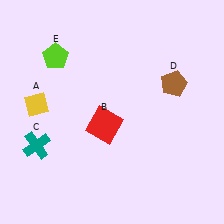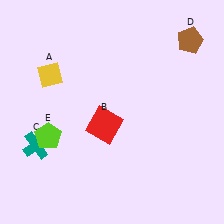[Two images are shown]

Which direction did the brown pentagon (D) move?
The brown pentagon (D) moved up.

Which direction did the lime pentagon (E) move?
The lime pentagon (E) moved down.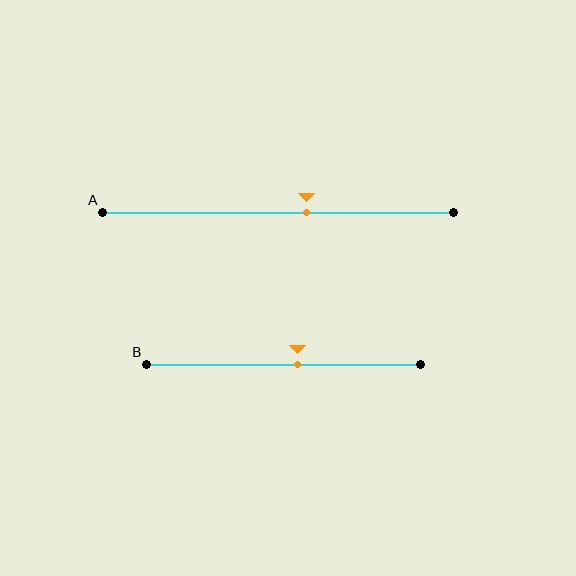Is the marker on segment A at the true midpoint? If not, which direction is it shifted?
No, the marker on segment A is shifted to the right by about 8% of the segment length.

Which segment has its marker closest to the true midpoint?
Segment B has its marker closest to the true midpoint.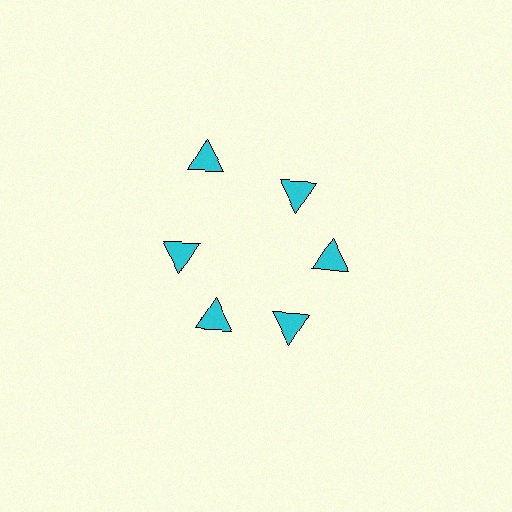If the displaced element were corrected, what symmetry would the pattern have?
It would have 6-fold rotational symmetry — the pattern would map onto itself every 60 degrees.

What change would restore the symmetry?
The symmetry would be restored by moving it inward, back onto the ring so that all 6 triangles sit at equal angles and equal distance from the center.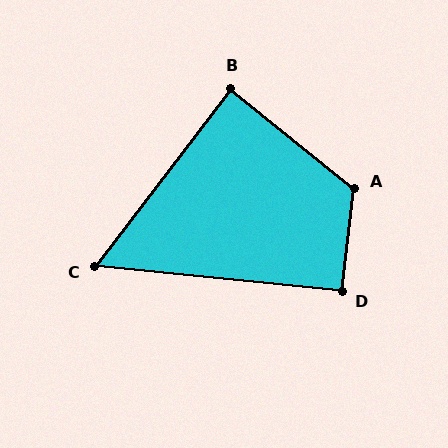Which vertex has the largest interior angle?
A, at approximately 122 degrees.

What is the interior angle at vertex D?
Approximately 91 degrees (approximately right).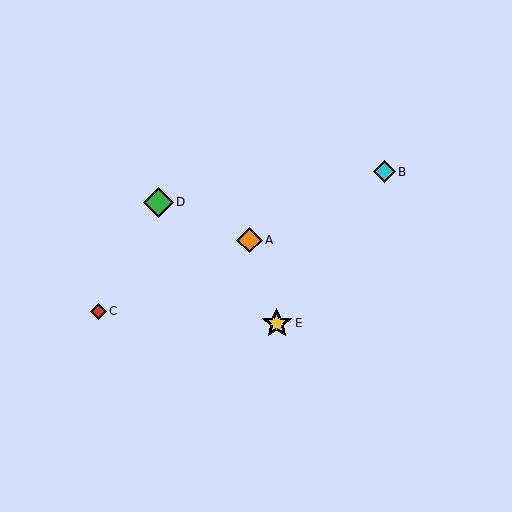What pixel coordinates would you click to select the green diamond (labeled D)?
Click at (158, 202) to select the green diamond D.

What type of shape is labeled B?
Shape B is a cyan diamond.